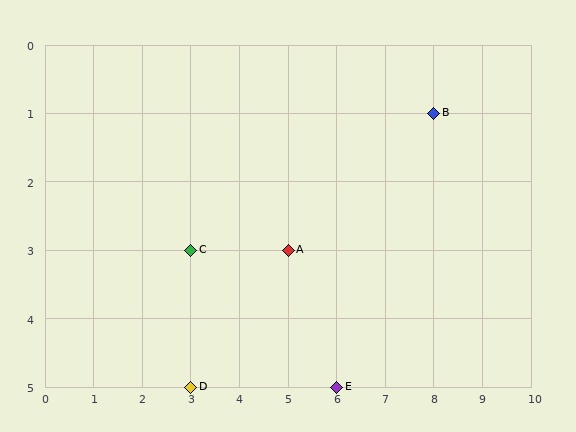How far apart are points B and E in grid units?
Points B and E are 2 columns and 4 rows apart (about 4.5 grid units diagonally).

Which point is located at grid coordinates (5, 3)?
Point A is at (5, 3).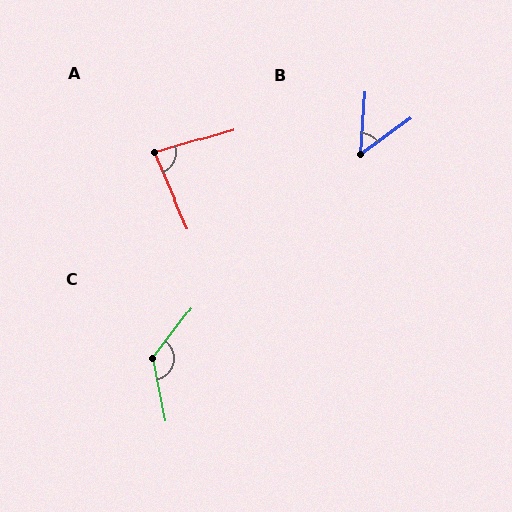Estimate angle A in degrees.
Approximately 83 degrees.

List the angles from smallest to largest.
B (50°), A (83°), C (132°).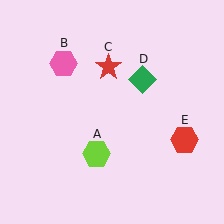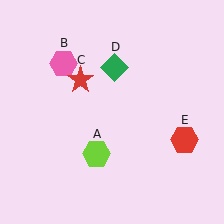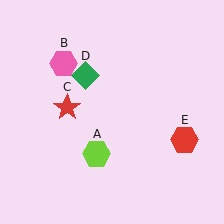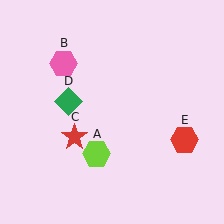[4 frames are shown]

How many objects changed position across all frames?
2 objects changed position: red star (object C), green diamond (object D).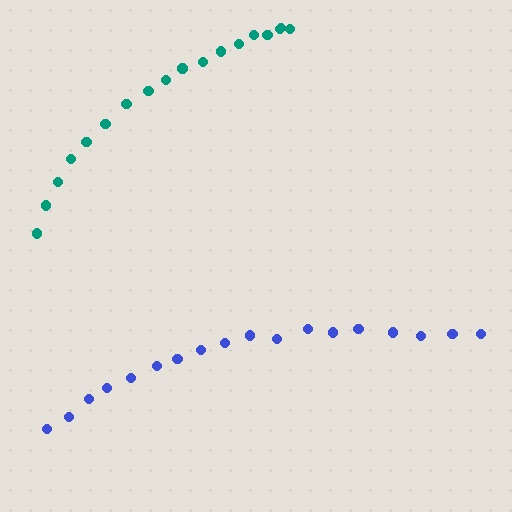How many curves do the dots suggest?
There are 2 distinct paths.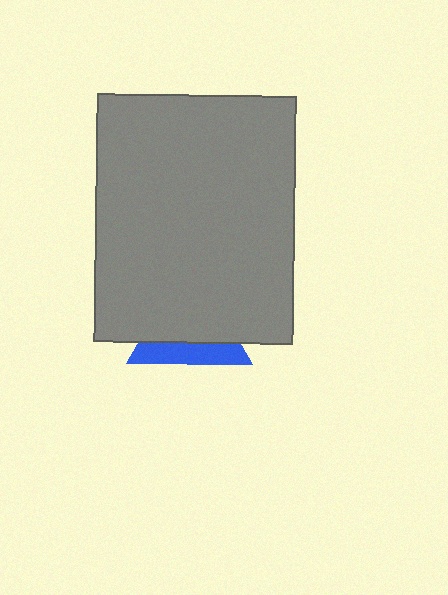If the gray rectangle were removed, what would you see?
You would see the complete blue triangle.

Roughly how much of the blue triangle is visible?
A small part of it is visible (roughly 36%).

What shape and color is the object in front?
The object in front is a gray rectangle.